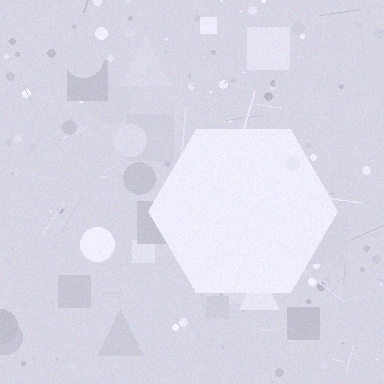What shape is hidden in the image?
A hexagon is hidden in the image.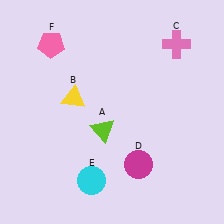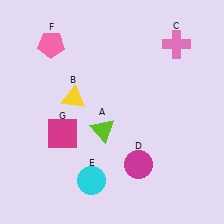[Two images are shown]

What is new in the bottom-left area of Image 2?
A magenta square (G) was added in the bottom-left area of Image 2.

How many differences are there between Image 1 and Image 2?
There is 1 difference between the two images.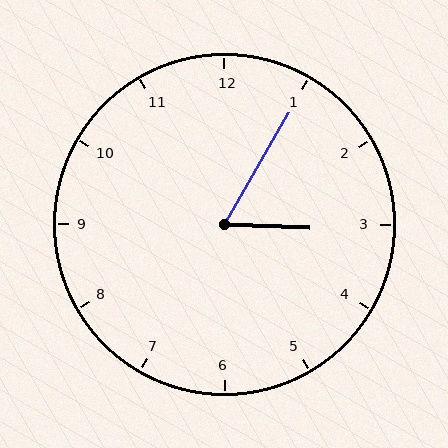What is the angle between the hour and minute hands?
Approximately 62 degrees.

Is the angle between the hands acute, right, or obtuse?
It is acute.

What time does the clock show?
3:05.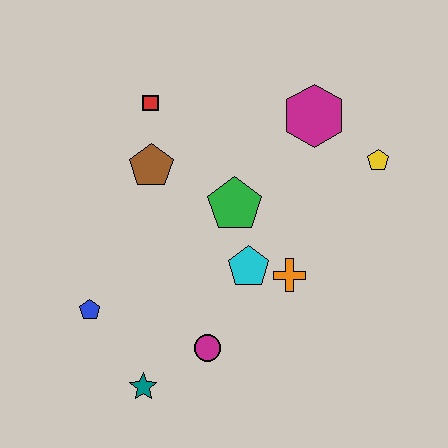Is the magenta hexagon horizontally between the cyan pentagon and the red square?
No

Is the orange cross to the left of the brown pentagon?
No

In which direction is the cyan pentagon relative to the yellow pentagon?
The cyan pentagon is to the left of the yellow pentagon.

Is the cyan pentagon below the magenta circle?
No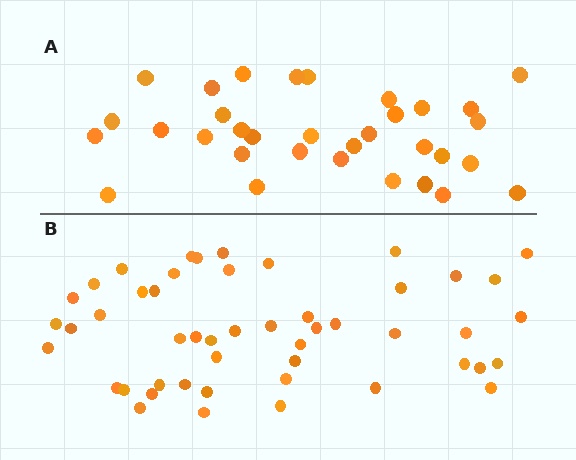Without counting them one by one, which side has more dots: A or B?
Region B (the bottom region) has more dots.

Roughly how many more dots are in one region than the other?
Region B has approximately 15 more dots than region A.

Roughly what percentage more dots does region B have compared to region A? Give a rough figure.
About 50% more.